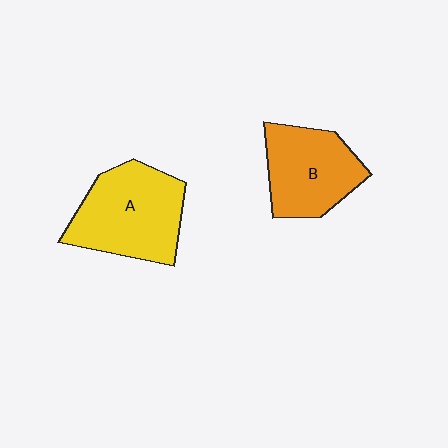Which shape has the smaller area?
Shape B (orange).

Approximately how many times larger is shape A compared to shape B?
Approximately 1.2 times.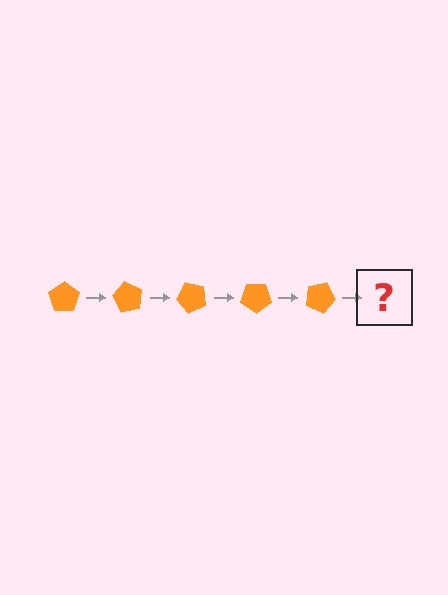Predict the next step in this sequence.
The next step is an orange pentagon rotated 300 degrees.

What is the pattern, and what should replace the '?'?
The pattern is that the pentagon rotates 60 degrees each step. The '?' should be an orange pentagon rotated 300 degrees.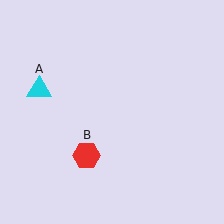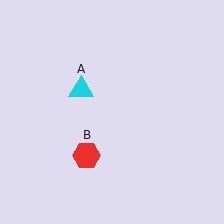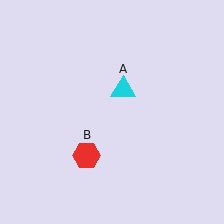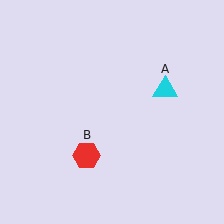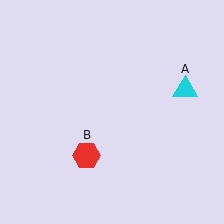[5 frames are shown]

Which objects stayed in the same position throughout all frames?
Red hexagon (object B) remained stationary.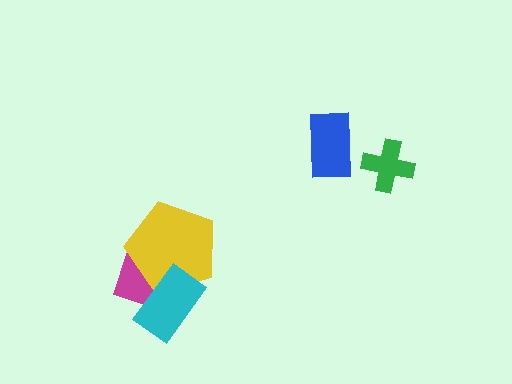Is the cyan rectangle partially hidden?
No, no other shape covers it.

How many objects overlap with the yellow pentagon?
2 objects overlap with the yellow pentagon.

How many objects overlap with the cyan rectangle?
2 objects overlap with the cyan rectangle.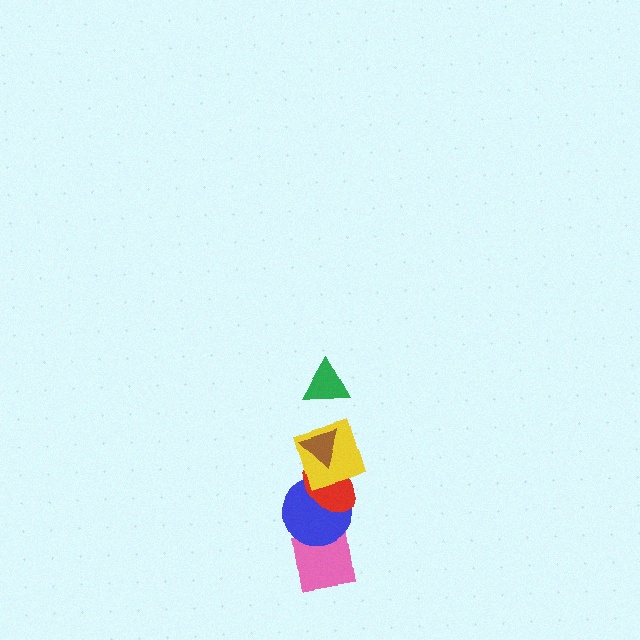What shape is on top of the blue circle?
The red ellipse is on top of the blue circle.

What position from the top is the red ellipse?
The red ellipse is 4th from the top.